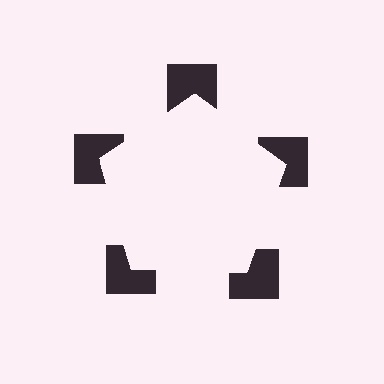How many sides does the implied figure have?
5 sides.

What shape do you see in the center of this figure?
An illusory pentagon — its edges are inferred from the aligned wedge cuts in the notched squares, not physically drawn.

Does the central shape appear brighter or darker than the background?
It typically appears slightly brighter than the background, even though no actual brightness change is drawn.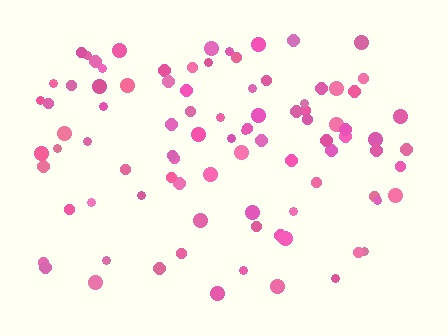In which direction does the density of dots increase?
From bottom to top, with the top side densest.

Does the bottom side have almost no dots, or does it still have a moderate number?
Still a moderate number, just noticeably fewer than the top.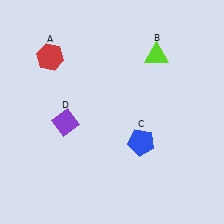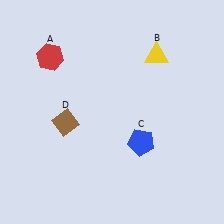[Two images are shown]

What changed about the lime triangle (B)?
In Image 1, B is lime. In Image 2, it changed to yellow.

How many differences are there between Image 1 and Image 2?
There are 2 differences between the two images.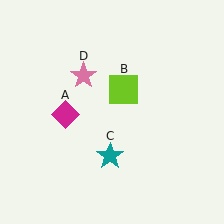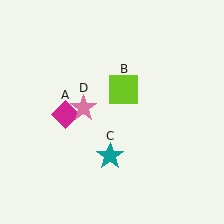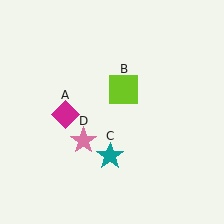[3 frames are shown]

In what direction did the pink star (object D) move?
The pink star (object D) moved down.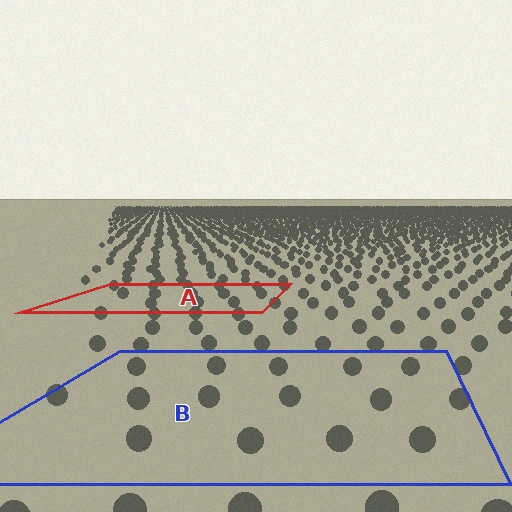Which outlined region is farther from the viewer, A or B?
Region A is farther from the viewer — the texture elements inside it appear smaller and more densely packed.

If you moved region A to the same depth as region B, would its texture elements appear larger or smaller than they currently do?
They would appear larger. At a closer depth, the same texture elements are projected at a bigger on-screen size.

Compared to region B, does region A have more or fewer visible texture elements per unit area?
Region A has more texture elements per unit area — they are packed more densely because it is farther away.